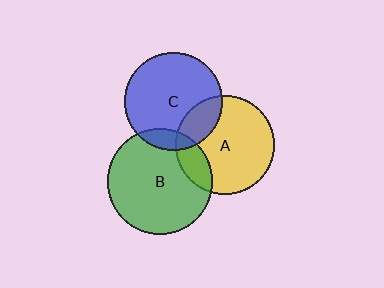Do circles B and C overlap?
Yes.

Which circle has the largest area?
Circle B (green).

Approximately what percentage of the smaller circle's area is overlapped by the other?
Approximately 10%.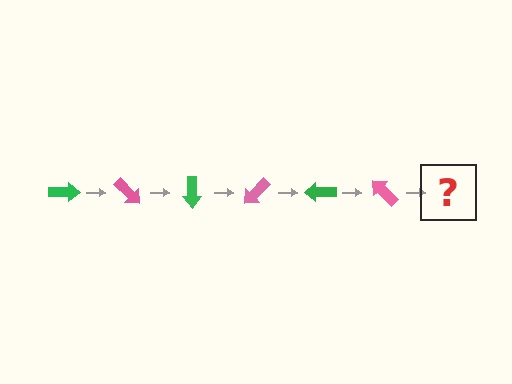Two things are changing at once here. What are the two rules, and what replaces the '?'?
The two rules are that it rotates 45 degrees each step and the color cycles through green and pink. The '?' should be a green arrow, rotated 270 degrees from the start.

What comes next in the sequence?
The next element should be a green arrow, rotated 270 degrees from the start.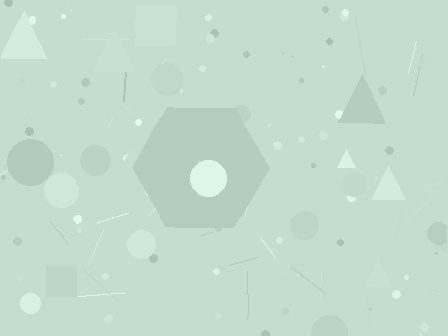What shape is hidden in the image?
A hexagon is hidden in the image.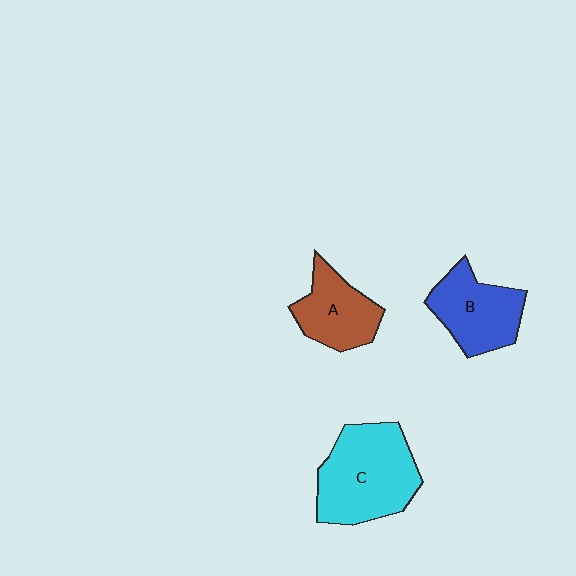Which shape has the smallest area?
Shape A (brown).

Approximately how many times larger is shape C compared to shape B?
Approximately 1.4 times.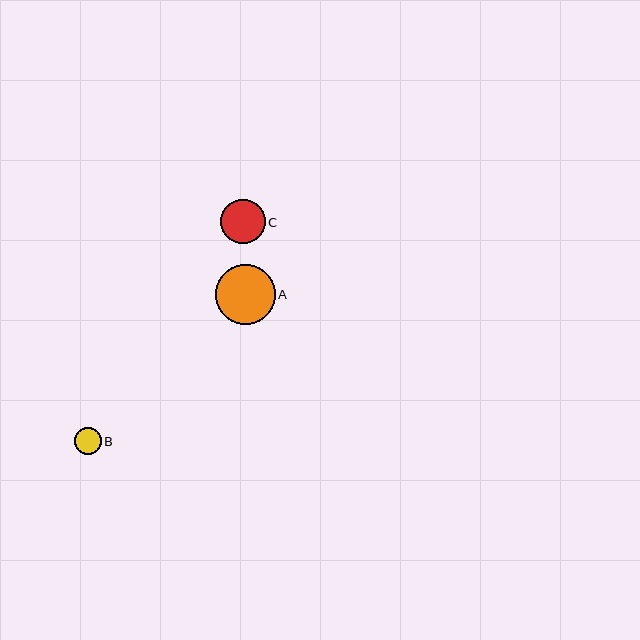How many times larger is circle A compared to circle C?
Circle A is approximately 1.3 times the size of circle C.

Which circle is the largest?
Circle A is the largest with a size of approximately 60 pixels.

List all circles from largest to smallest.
From largest to smallest: A, C, B.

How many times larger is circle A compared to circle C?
Circle A is approximately 1.3 times the size of circle C.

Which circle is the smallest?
Circle B is the smallest with a size of approximately 27 pixels.